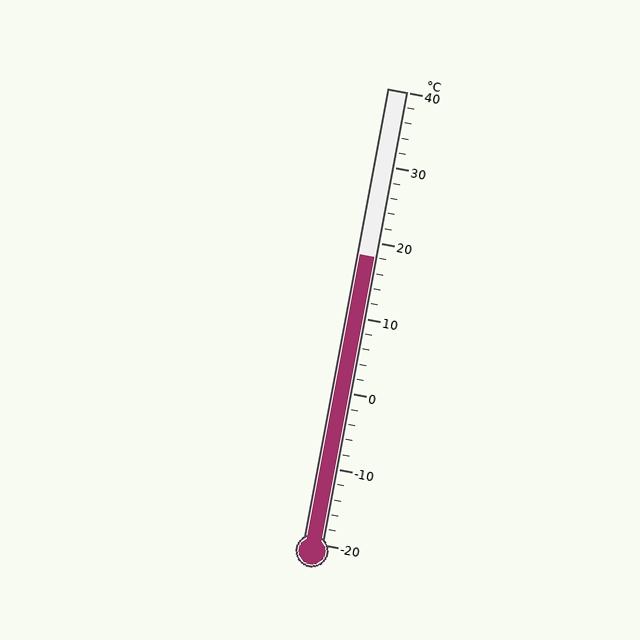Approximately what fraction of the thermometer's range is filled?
The thermometer is filled to approximately 65% of its range.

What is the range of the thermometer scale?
The thermometer scale ranges from -20°C to 40°C.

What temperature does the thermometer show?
The thermometer shows approximately 18°C.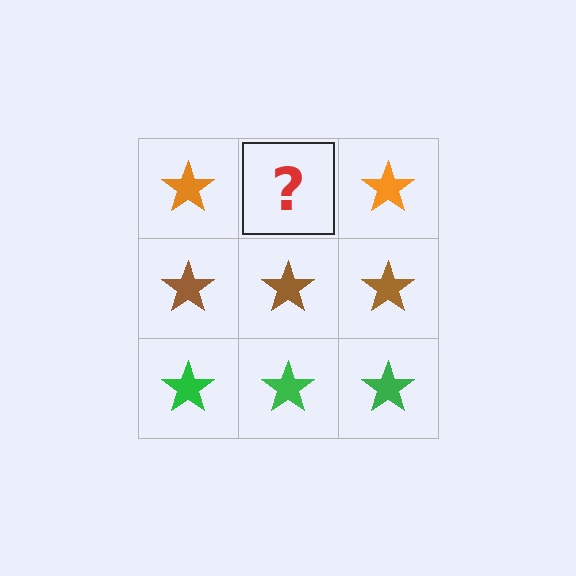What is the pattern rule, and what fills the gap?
The rule is that each row has a consistent color. The gap should be filled with an orange star.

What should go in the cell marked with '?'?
The missing cell should contain an orange star.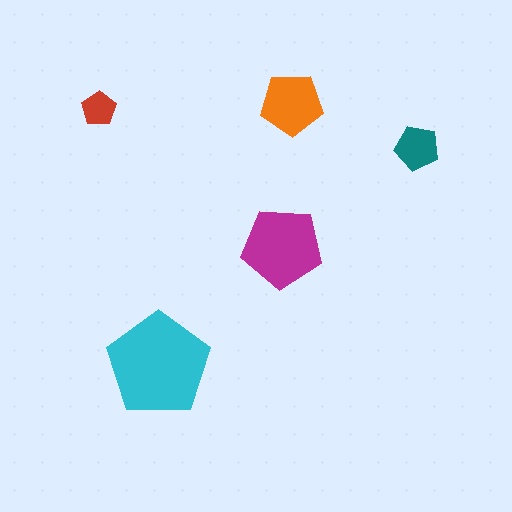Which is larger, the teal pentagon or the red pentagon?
The teal one.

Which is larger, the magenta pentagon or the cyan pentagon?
The cyan one.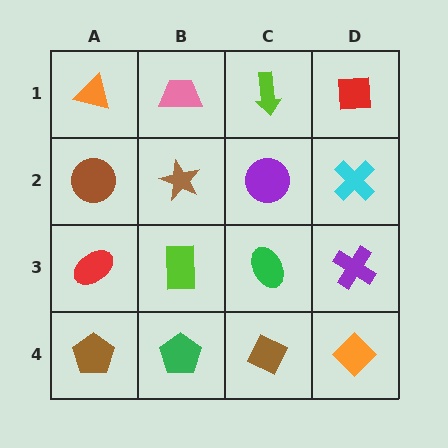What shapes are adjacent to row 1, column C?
A purple circle (row 2, column C), a pink trapezoid (row 1, column B), a red square (row 1, column D).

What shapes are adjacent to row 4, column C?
A green ellipse (row 3, column C), a green pentagon (row 4, column B), an orange diamond (row 4, column D).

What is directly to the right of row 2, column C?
A cyan cross.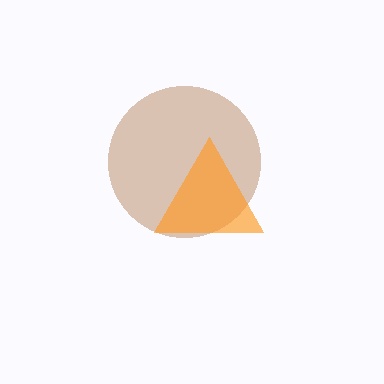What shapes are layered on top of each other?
The layered shapes are: a brown circle, an orange triangle.